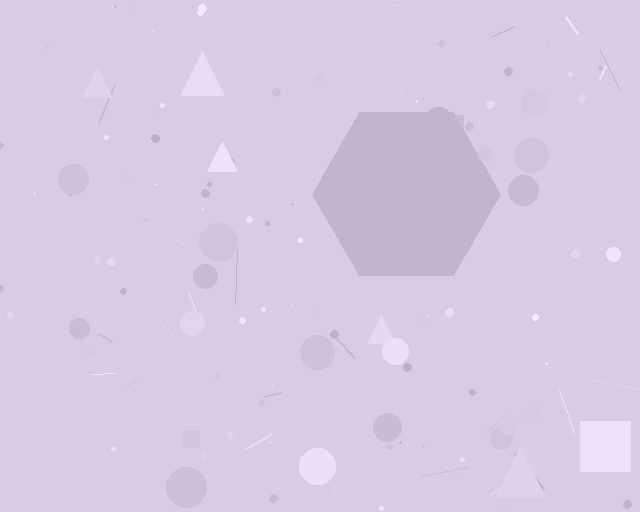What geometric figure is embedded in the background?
A hexagon is embedded in the background.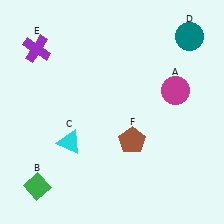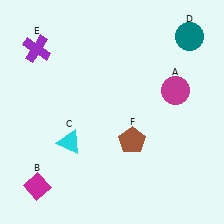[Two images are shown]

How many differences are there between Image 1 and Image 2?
There is 1 difference between the two images.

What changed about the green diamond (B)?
In Image 1, B is green. In Image 2, it changed to magenta.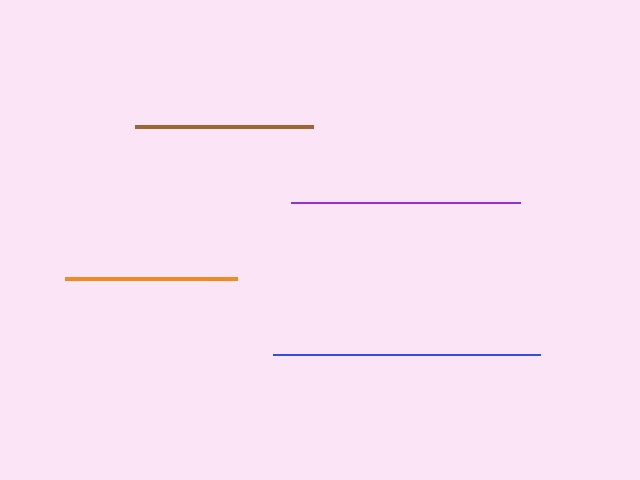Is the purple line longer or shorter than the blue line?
The blue line is longer than the purple line.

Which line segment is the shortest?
The orange line is the shortest at approximately 172 pixels.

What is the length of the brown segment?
The brown segment is approximately 177 pixels long.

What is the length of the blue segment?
The blue segment is approximately 267 pixels long.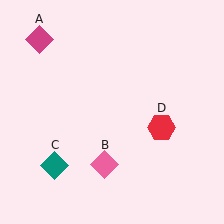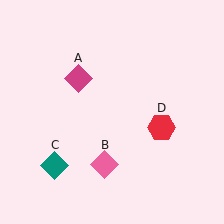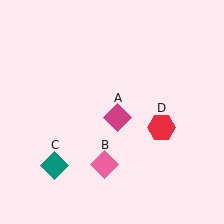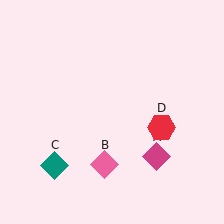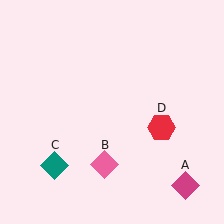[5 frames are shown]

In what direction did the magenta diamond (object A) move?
The magenta diamond (object A) moved down and to the right.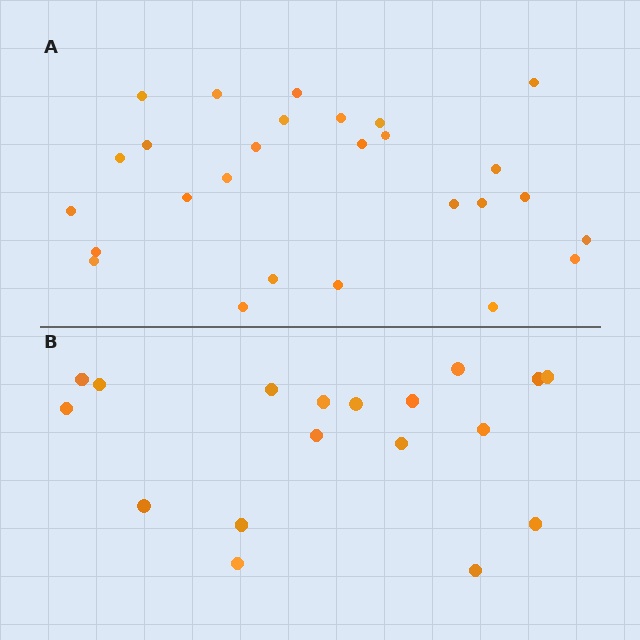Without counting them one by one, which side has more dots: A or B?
Region A (the top region) has more dots.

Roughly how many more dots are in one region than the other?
Region A has roughly 8 or so more dots than region B.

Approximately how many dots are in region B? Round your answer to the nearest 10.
About 20 dots. (The exact count is 18, which rounds to 20.)